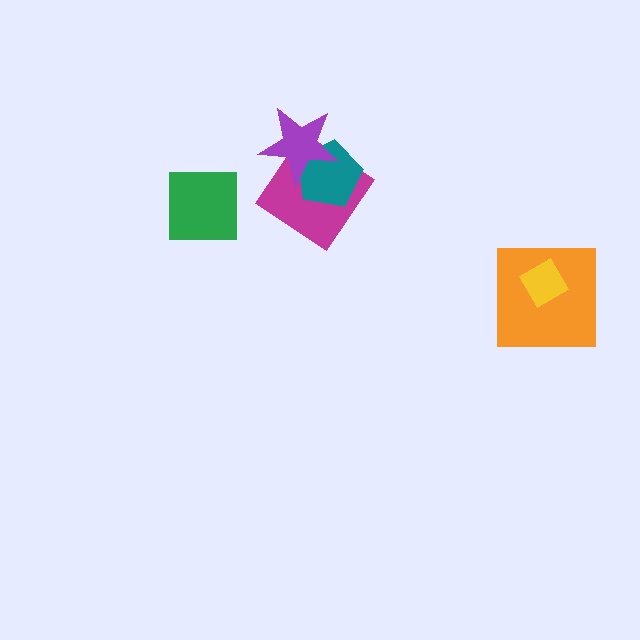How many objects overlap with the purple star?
2 objects overlap with the purple star.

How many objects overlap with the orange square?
1 object overlaps with the orange square.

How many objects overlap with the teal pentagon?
2 objects overlap with the teal pentagon.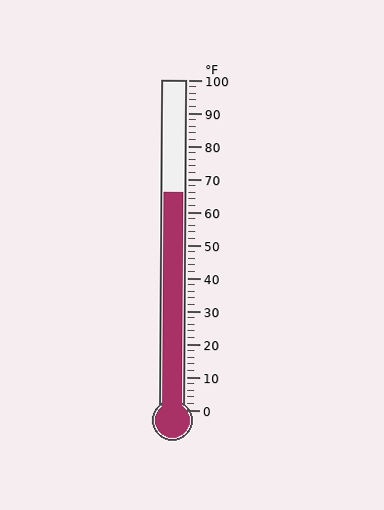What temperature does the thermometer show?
The thermometer shows approximately 66°F.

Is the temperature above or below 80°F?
The temperature is below 80°F.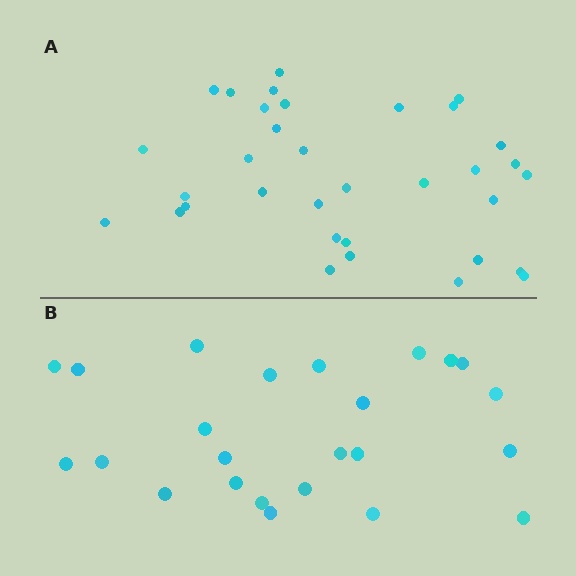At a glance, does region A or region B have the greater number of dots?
Region A (the top region) has more dots.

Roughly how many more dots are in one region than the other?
Region A has roughly 10 or so more dots than region B.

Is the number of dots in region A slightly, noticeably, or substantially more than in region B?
Region A has noticeably more, but not dramatically so. The ratio is roughly 1.4 to 1.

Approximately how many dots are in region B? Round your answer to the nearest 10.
About 20 dots. (The exact count is 24, which rounds to 20.)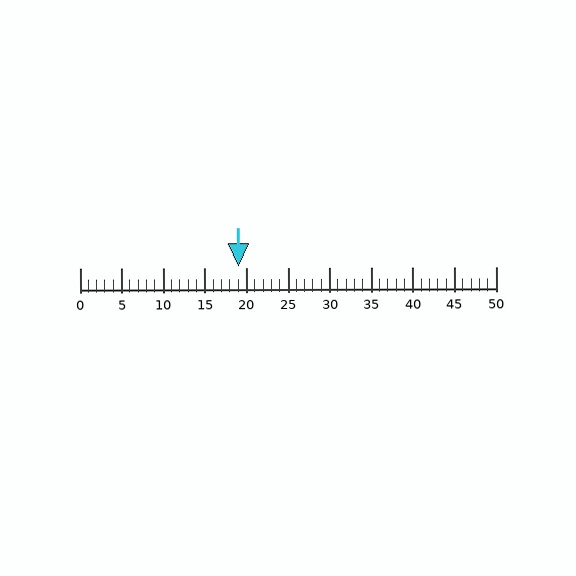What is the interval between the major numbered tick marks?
The major tick marks are spaced 5 units apart.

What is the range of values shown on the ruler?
The ruler shows values from 0 to 50.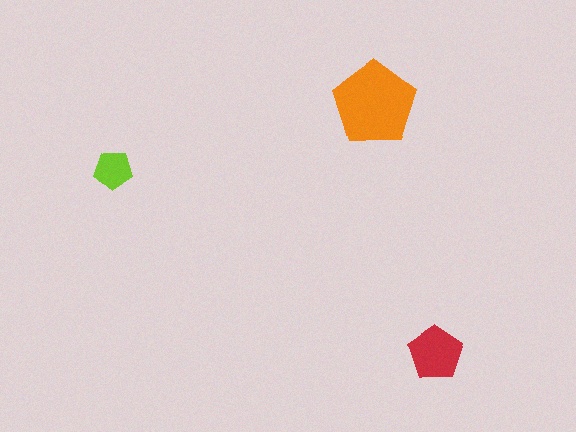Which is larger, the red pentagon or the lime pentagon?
The red one.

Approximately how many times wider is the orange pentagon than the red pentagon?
About 1.5 times wider.